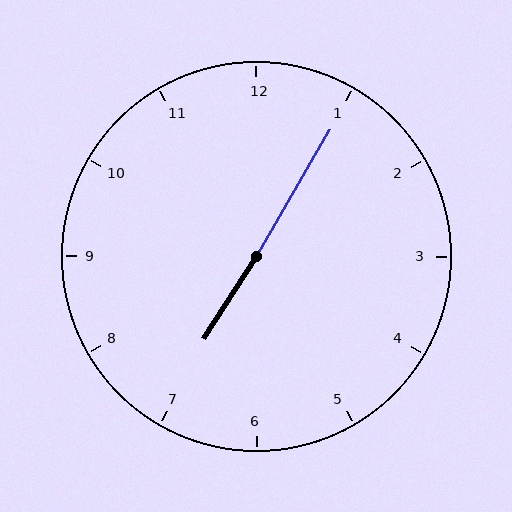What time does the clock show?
7:05.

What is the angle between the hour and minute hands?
Approximately 178 degrees.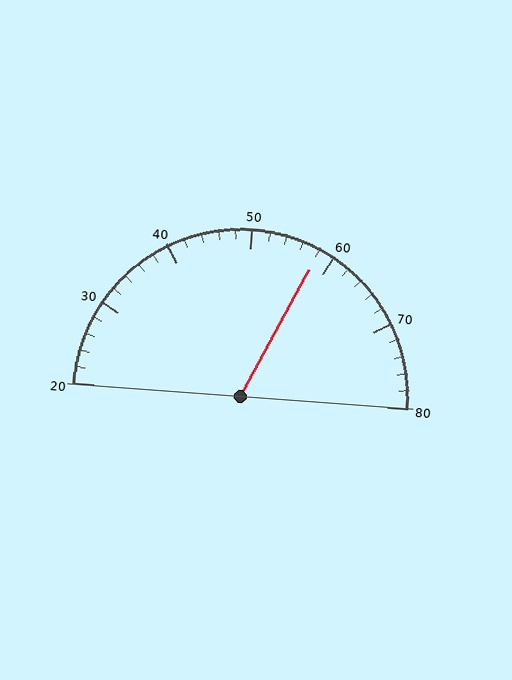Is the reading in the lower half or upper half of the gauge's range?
The reading is in the upper half of the range (20 to 80).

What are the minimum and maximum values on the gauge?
The gauge ranges from 20 to 80.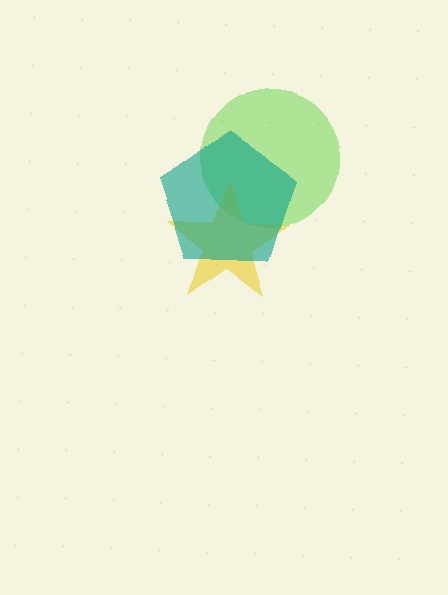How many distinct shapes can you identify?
There are 3 distinct shapes: a lime circle, a yellow star, a teal pentagon.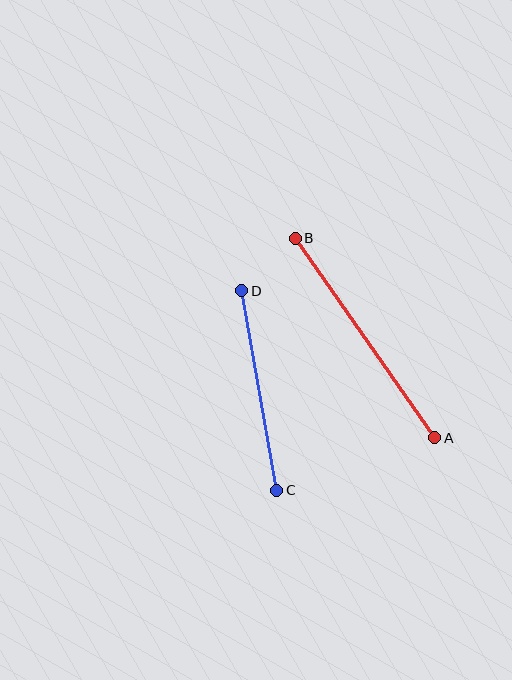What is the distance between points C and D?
The distance is approximately 203 pixels.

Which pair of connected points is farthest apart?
Points A and B are farthest apart.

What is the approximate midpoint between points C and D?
The midpoint is at approximately (259, 391) pixels.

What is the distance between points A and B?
The distance is approximately 243 pixels.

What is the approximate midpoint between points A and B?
The midpoint is at approximately (365, 338) pixels.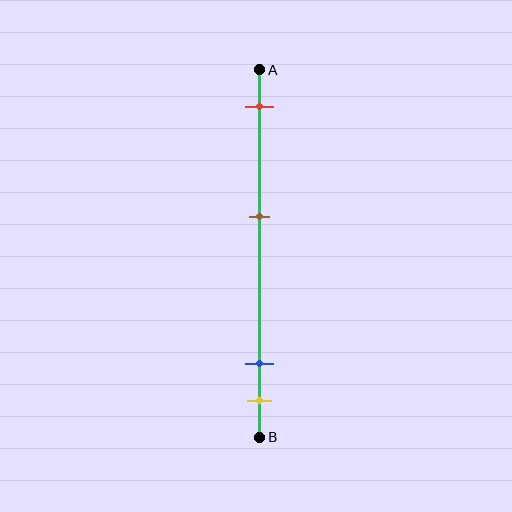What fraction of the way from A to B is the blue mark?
The blue mark is approximately 80% (0.8) of the way from A to B.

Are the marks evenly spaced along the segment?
No, the marks are not evenly spaced.